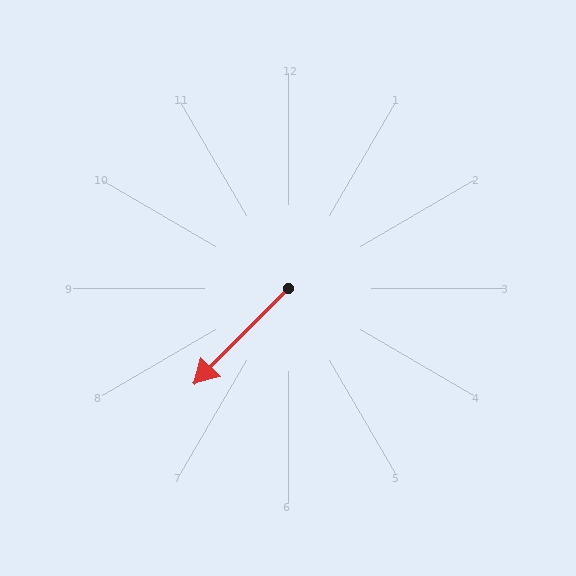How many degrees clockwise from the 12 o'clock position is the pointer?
Approximately 225 degrees.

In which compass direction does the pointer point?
Southwest.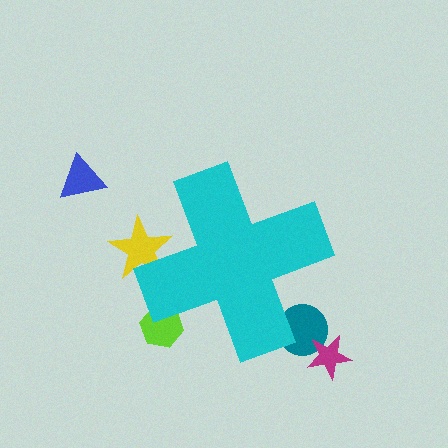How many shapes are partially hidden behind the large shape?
3 shapes are partially hidden.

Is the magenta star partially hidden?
No, the magenta star is fully visible.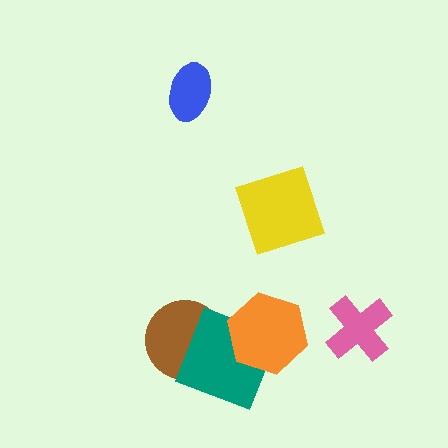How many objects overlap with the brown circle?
1 object overlaps with the brown circle.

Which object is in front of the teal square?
The orange hexagon is in front of the teal square.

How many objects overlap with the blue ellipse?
0 objects overlap with the blue ellipse.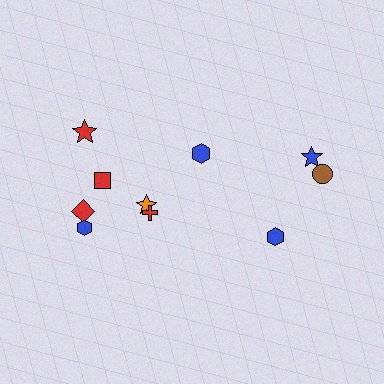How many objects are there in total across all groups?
There are 10 objects.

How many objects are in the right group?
There are 4 objects.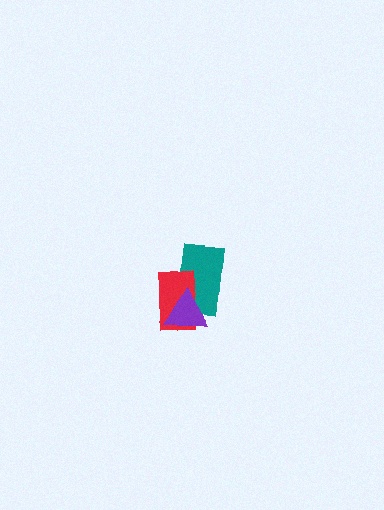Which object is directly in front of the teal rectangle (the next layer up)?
The red rectangle is directly in front of the teal rectangle.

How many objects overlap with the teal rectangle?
2 objects overlap with the teal rectangle.